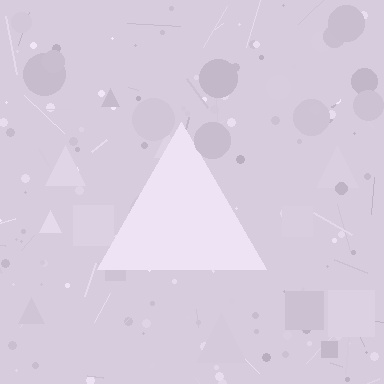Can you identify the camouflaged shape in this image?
The camouflaged shape is a triangle.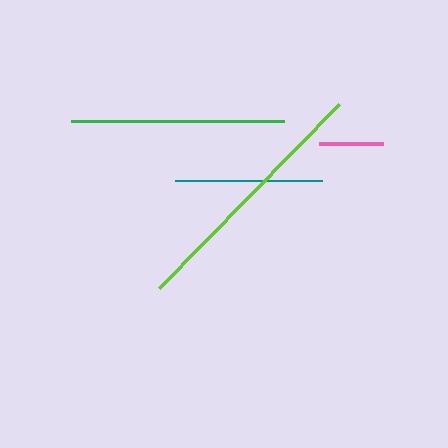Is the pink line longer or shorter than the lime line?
The lime line is longer than the pink line.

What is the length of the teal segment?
The teal segment is approximately 147 pixels long.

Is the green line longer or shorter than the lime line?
The lime line is longer than the green line.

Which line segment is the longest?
The lime line is the longest at approximately 258 pixels.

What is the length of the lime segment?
The lime segment is approximately 258 pixels long.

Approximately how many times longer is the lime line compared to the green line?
The lime line is approximately 1.2 times the length of the green line.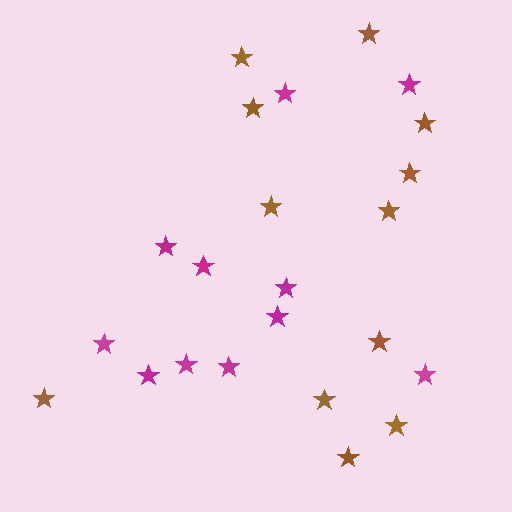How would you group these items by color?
There are 2 groups: one group of brown stars (12) and one group of magenta stars (11).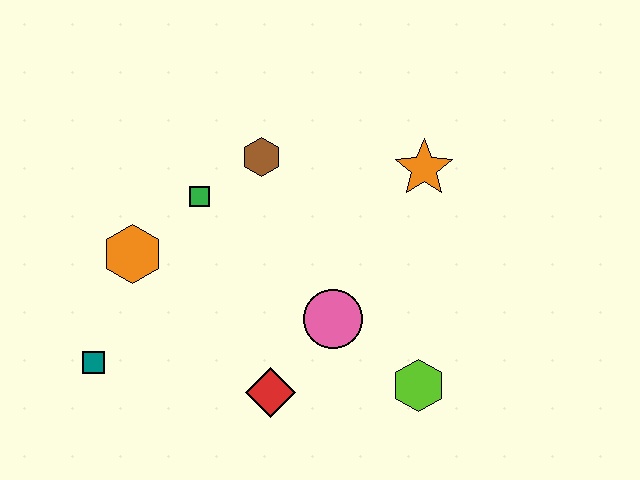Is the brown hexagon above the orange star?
Yes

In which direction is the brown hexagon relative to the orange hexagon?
The brown hexagon is to the right of the orange hexagon.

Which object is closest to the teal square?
The orange hexagon is closest to the teal square.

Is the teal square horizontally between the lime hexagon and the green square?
No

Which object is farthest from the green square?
The lime hexagon is farthest from the green square.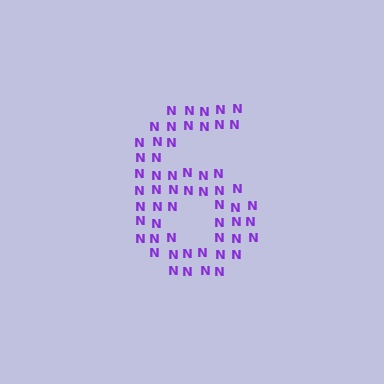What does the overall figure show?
The overall figure shows the digit 6.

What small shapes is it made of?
It is made of small letter N's.